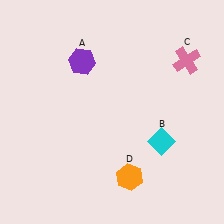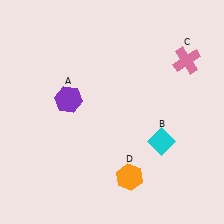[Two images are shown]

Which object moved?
The purple hexagon (A) moved down.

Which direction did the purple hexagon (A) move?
The purple hexagon (A) moved down.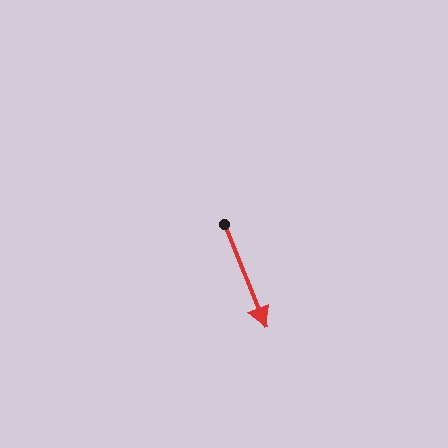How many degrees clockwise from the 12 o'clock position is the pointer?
Approximately 158 degrees.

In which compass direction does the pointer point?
South.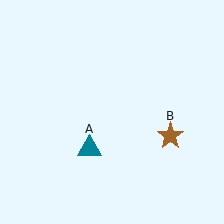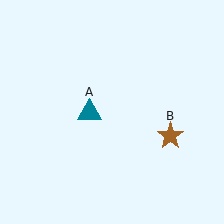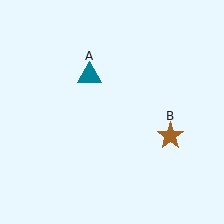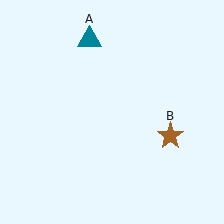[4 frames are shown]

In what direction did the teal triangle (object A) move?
The teal triangle (object A) moved up.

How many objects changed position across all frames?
1 object changed position: teal triangle (object A).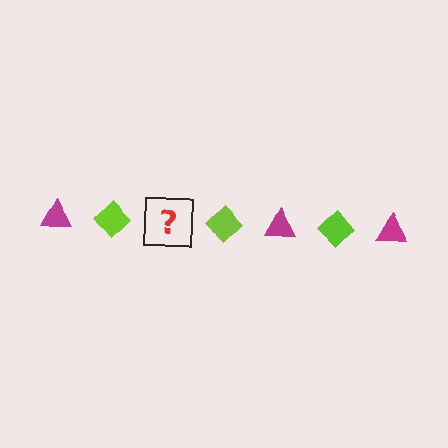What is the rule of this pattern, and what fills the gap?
The rule is that the pattern alternates between magenta triangle and lime diamond. The gap should be filled with a magenta triangle.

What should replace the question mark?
The question mark should be replaced with a magenta triangle.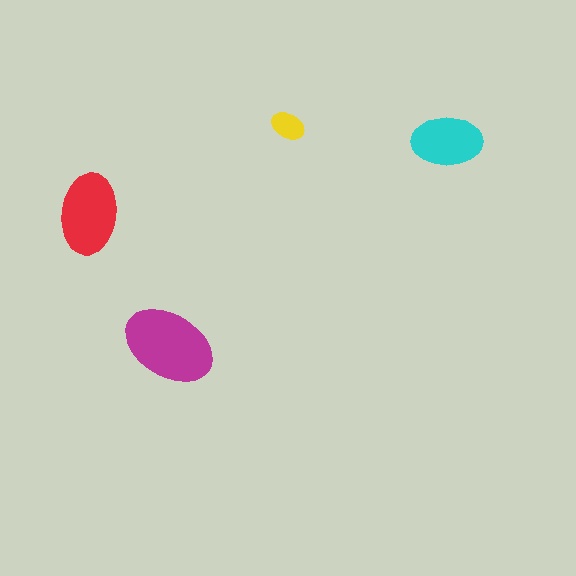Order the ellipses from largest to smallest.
the magenta one, the red one, the cyan one, the yellow one.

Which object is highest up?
The yellow ellipse is topmost.